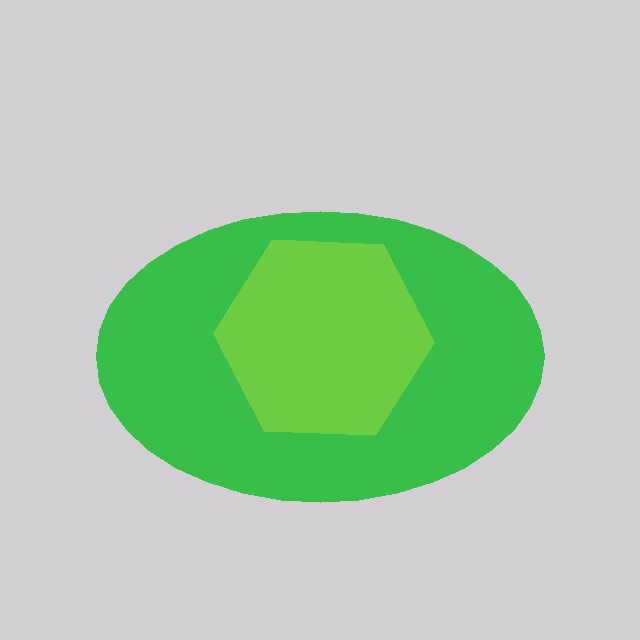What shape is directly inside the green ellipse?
The lime hexagon.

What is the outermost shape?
The green ellipse.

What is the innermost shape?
The lime hexagon.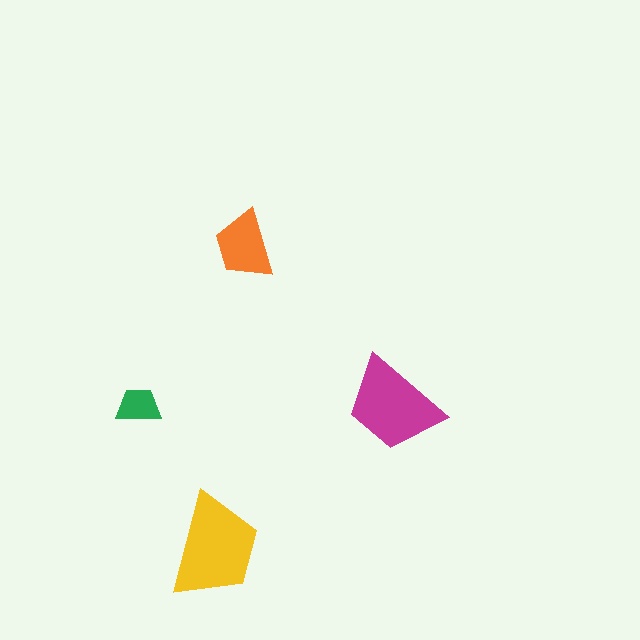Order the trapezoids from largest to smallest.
the yellow one, the magenta one, the orange one, the green one.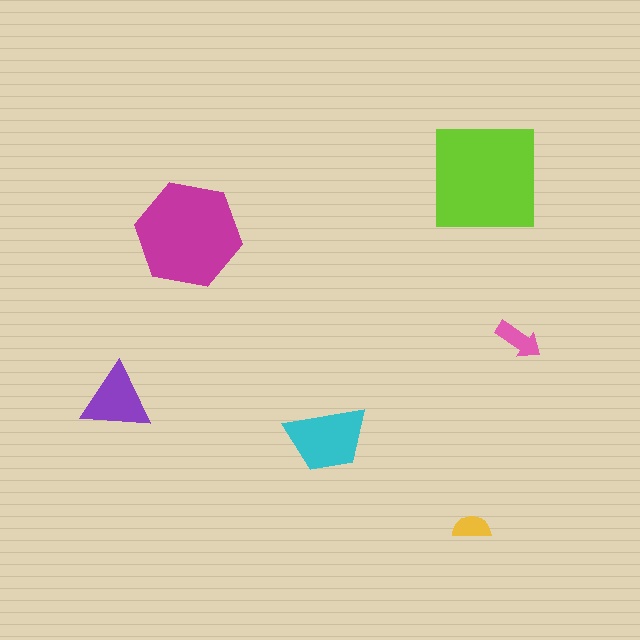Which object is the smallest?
The yellow semicircle.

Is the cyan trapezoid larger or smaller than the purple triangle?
Larger.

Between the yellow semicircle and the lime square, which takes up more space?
The lime square.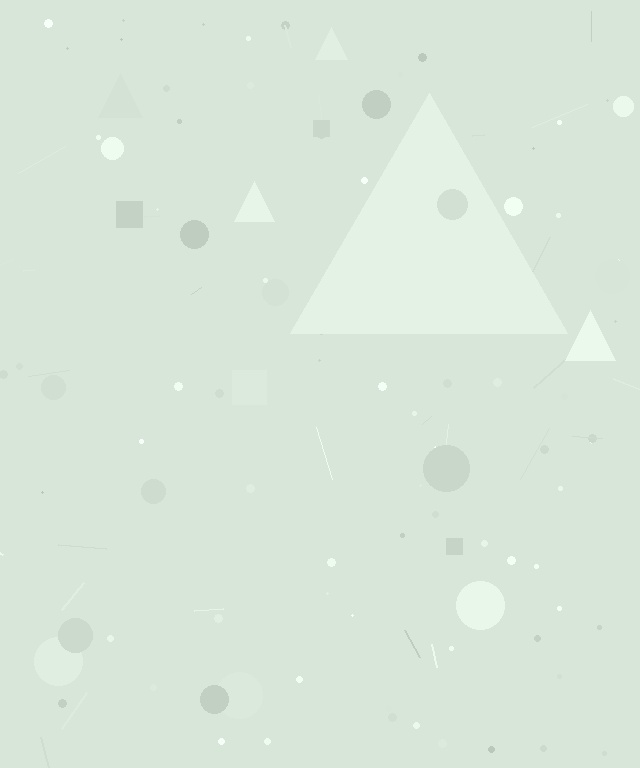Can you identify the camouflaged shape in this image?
The camouflaged shape is a triangle.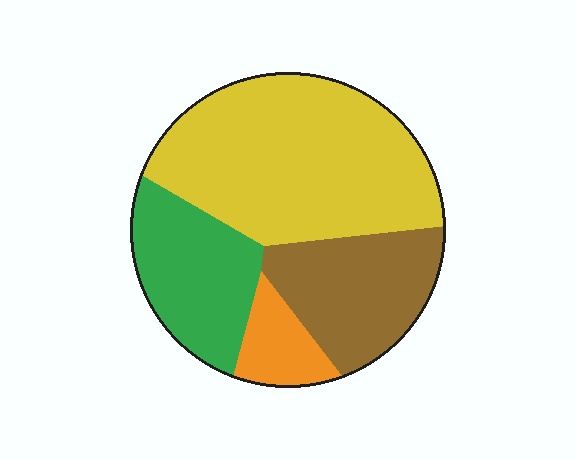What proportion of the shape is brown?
Brown covers 22% of the shape.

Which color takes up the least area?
Orange, at roughly 10%.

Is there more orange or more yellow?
Yellow.